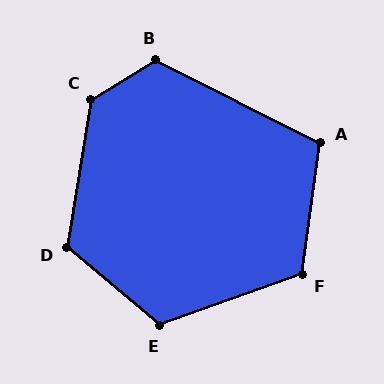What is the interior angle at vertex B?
Approximately 122 degrees (obtuse).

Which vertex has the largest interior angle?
C, at approximately 131 degrees.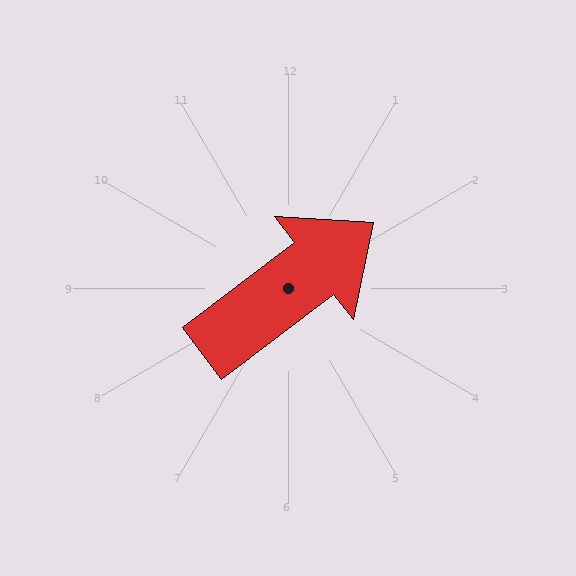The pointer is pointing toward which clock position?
Roughly 2 o'clock.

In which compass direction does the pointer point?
Northeast.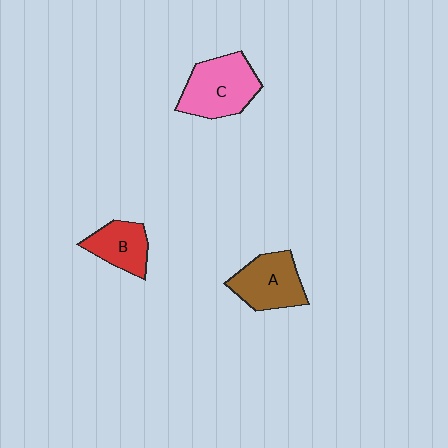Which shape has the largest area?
Shape C (pink).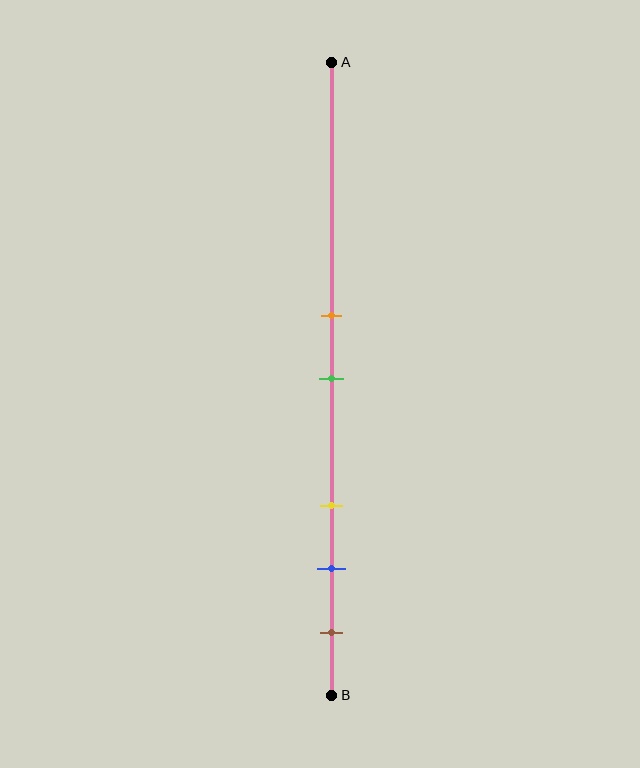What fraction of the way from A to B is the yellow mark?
The yellow mark is approximately 70% (0.7) of the way from A to B.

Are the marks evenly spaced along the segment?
No, the marks are not evenly spaced.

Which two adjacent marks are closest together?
The orange and green marks are the closest adjacent pair.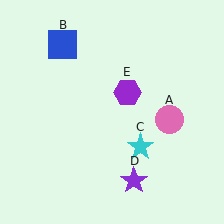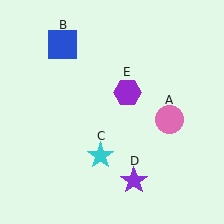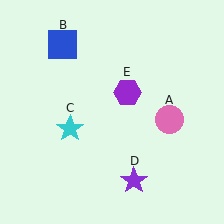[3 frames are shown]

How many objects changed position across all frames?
1 object changed position: cyan star (object C).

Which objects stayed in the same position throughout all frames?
Pink circle (object A) and blue square (object B) and purple star (object D) and purple hexagon (object E) remained stationary.